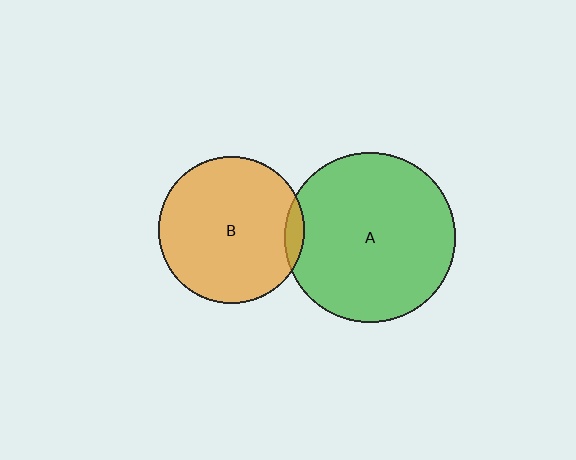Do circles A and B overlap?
Yes.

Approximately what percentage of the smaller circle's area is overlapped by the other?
Approximately 5%.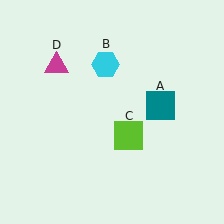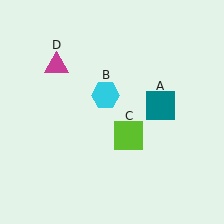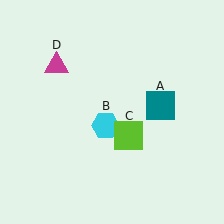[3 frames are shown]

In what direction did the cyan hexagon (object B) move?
The cyan hexagon (object B) moved down.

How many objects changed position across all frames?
1 object changed position: cyan hexagon (object B).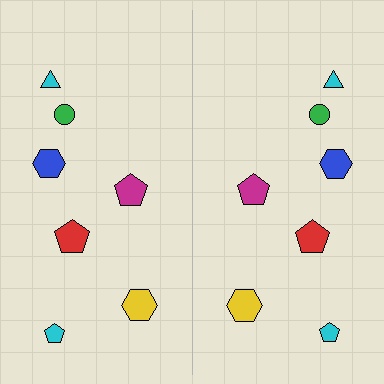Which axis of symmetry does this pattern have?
The pattern has a vertical axis of symmetry running through the center of the image.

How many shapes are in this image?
There are 14 shapes in this image.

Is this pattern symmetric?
Yes, this pattern has bilateral (reflection) symmetry.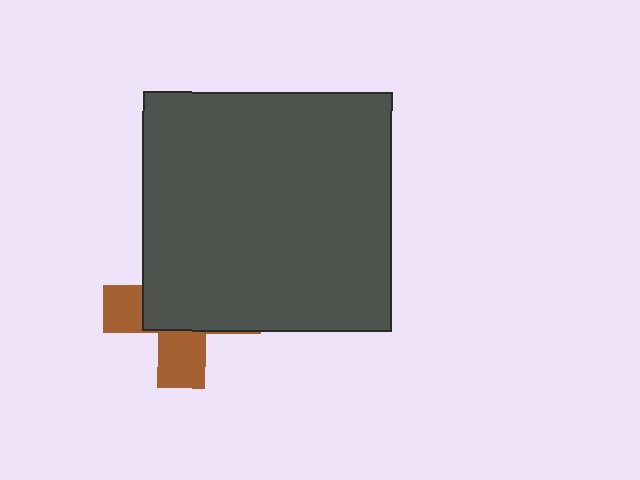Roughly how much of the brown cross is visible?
A small part of it is visible (roughly 37%).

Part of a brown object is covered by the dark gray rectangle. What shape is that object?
It is a cross.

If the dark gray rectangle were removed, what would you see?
You would see the complete brown cross.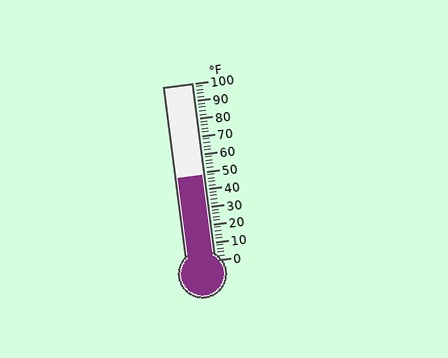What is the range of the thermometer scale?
The thermometer scale ranges from 0°F to 100°F.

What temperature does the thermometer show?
The thermometer shows approximately 48°F.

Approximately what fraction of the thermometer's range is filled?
The thermometer is filled to approximately 50% of its range.